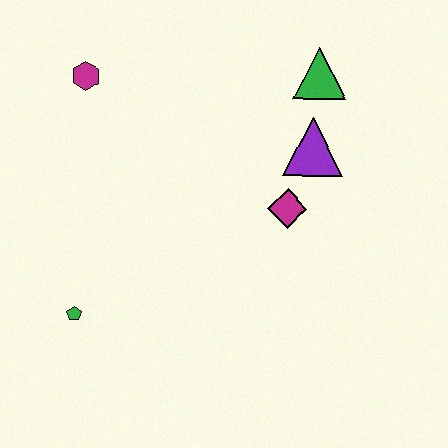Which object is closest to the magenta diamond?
The purple triangle is closest to the magenta diamond.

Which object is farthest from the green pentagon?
The green triangle is farthest from the green pentagon.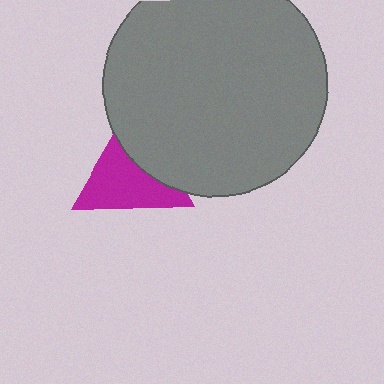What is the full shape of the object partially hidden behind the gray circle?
The partially hidden object is a magenta triangle.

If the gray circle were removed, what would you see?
You would see the complete magenta triangle.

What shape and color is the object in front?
The object in front is a gray circle.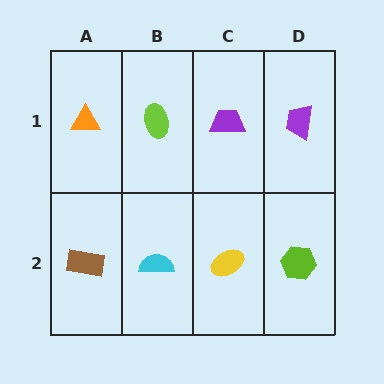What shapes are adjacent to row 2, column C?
A purple trapezoid (row 1, column C), a cyan semicircle (row 2, column B), a lime hexagon (row 2, column D).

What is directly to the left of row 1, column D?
A purple trapezoid.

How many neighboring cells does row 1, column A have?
2.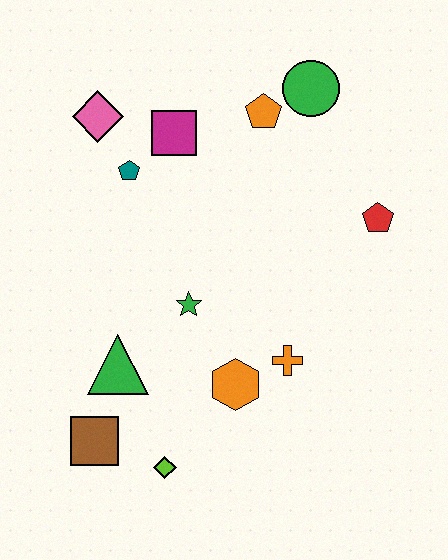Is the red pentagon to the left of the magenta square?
No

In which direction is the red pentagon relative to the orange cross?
The red pentagon is above the orange cross.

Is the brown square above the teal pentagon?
No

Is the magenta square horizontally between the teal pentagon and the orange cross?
Yes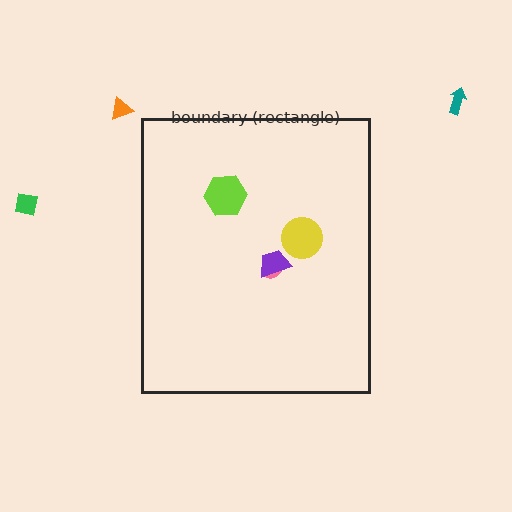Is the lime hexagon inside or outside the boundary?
Inside.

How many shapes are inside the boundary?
4 inside, 3 outside.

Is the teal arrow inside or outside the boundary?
Outside.